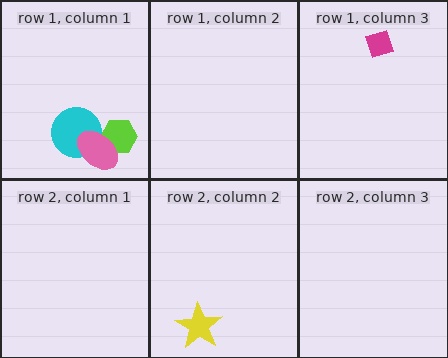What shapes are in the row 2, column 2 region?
The yellow star.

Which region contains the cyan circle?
The row 1, column 1 region.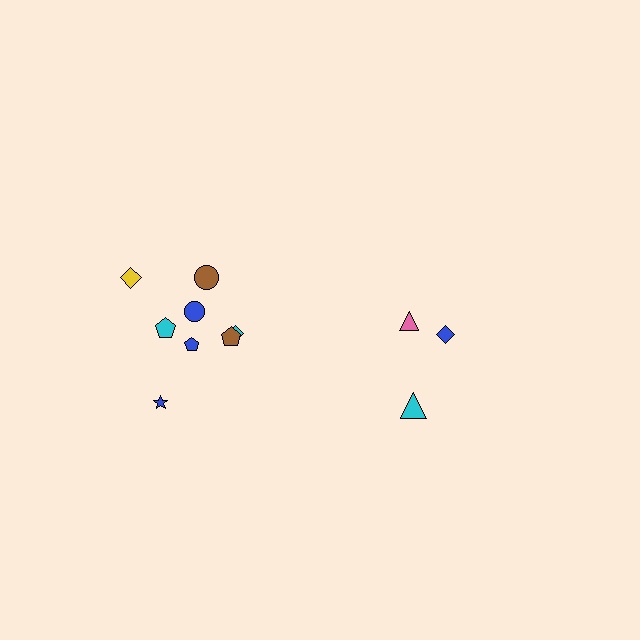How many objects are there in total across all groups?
There are 11 objects.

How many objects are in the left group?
There are 8 objects.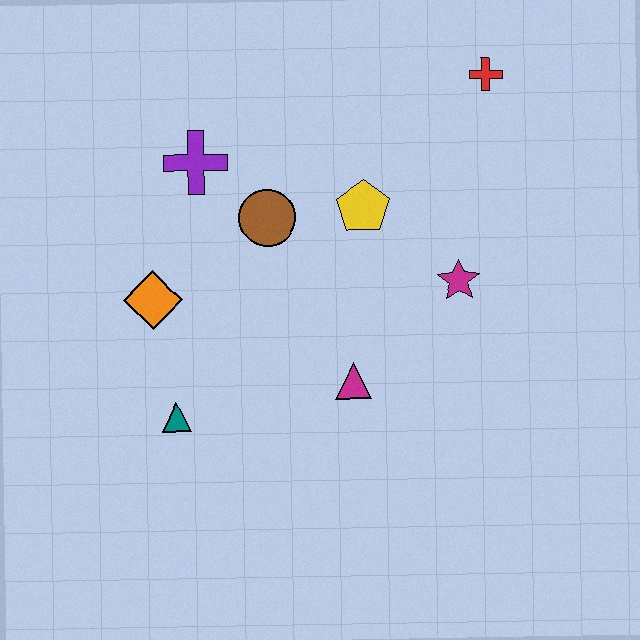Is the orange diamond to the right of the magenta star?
No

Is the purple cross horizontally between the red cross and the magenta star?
No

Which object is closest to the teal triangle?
The orange diamond is closest to the teal triangle.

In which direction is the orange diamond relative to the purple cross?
The orange diamond is below the purple cross.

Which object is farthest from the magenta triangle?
The red cross is farthest from the magenta triangle.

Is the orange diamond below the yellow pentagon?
Yes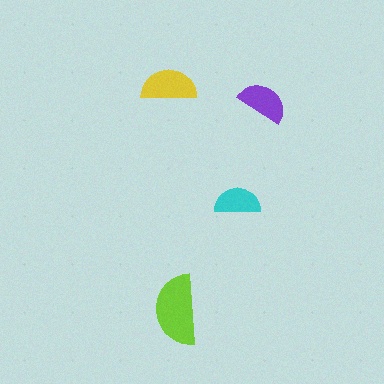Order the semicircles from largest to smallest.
the lime one, the yellow one, the purple one, the cyan one.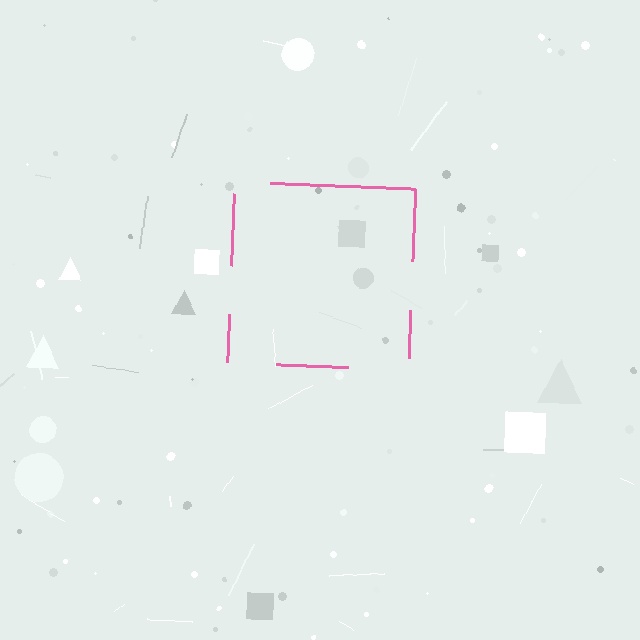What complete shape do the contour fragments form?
The contour fragments form a square.